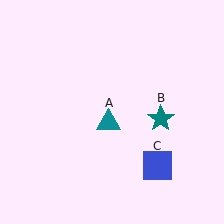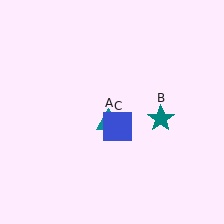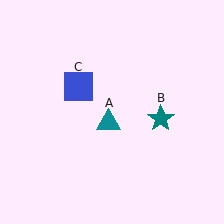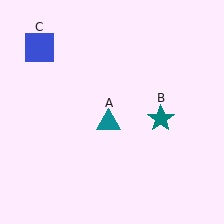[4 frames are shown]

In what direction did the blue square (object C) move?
The blue square (object C) moved up and to the left.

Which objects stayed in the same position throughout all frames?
Teal triangle (object A) and teal star (object B) remained stationary.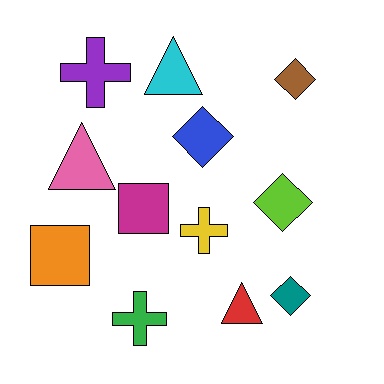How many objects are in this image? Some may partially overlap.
There are 12 objects.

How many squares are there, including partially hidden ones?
There are 2 squares.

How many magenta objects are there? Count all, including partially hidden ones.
There is 1 magenta object.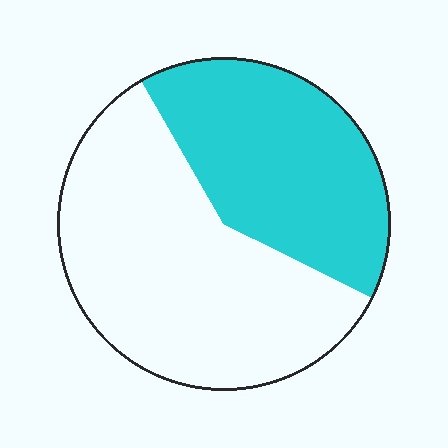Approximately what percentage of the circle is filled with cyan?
Approximately 40%.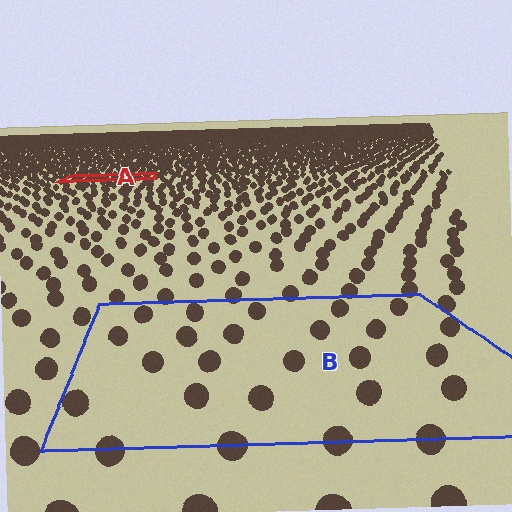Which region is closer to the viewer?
Region B is closer. The texture elements there are larger and more spread out.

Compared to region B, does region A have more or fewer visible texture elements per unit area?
Region A has more texture elements per unit area — they are packed more densely because it is farther away.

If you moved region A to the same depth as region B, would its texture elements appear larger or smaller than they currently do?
They would appear larger. At a closer depth, the same texture elements are projected at a bigger on-screen size.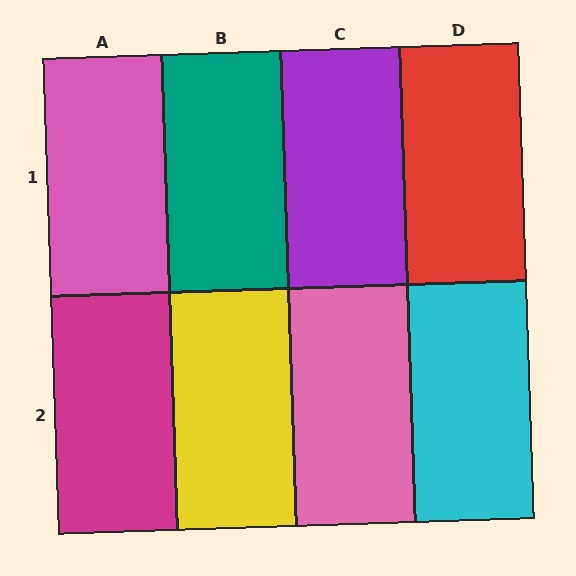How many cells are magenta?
1 cell is magenta.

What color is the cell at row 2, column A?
Magenta.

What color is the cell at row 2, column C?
Pink.